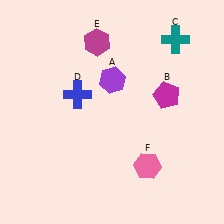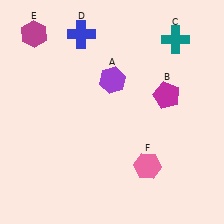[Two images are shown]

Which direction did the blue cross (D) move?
The blue cross (D) moved up.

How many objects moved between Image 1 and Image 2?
2 objects moved between the two images.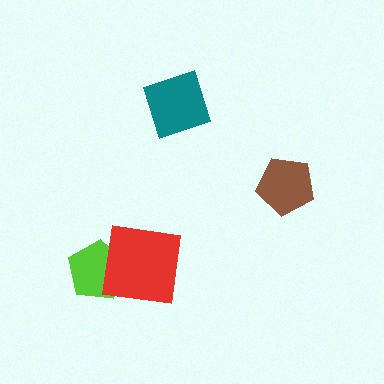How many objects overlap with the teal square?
0 objects overlap with the teal square.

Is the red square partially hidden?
No, no other shape covers it.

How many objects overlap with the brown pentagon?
0 objects overlap with the brown pentagon.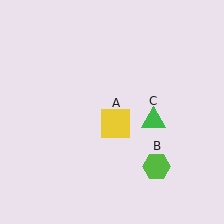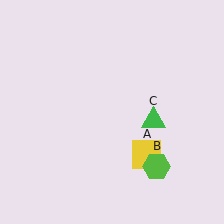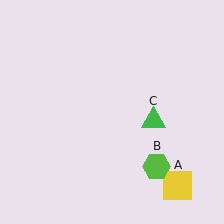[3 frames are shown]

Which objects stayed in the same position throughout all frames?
Lime hexagon (object B) and green triangle (object C) remained stationary.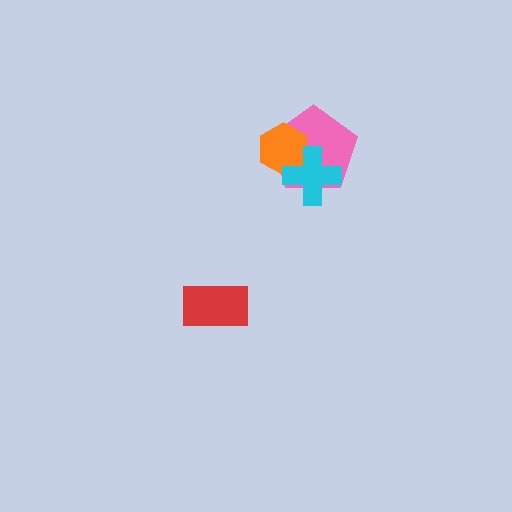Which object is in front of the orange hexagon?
The cyan cross is in front of the orange hexagon.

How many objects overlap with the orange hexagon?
2 objects overlap with the orange hexagon.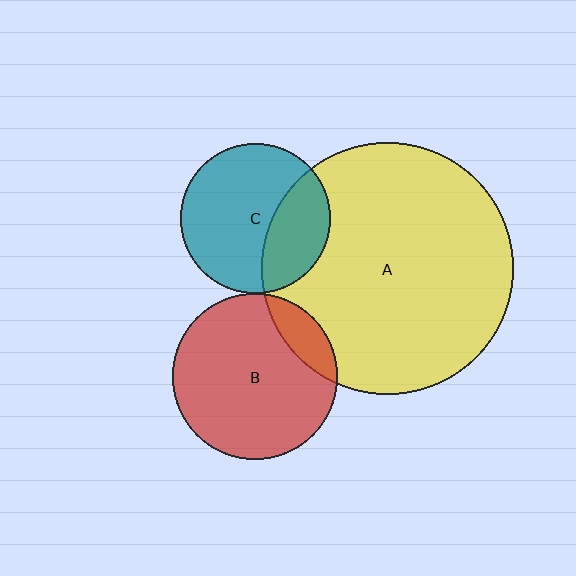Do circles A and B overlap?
Yes.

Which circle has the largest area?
Circle A (yellow).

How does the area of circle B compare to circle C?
Approximately 1.2 times.